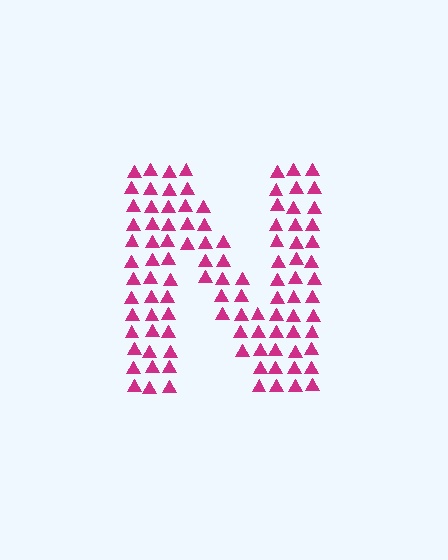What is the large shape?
The large shape is the letter N.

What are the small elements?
The small elements are triangles.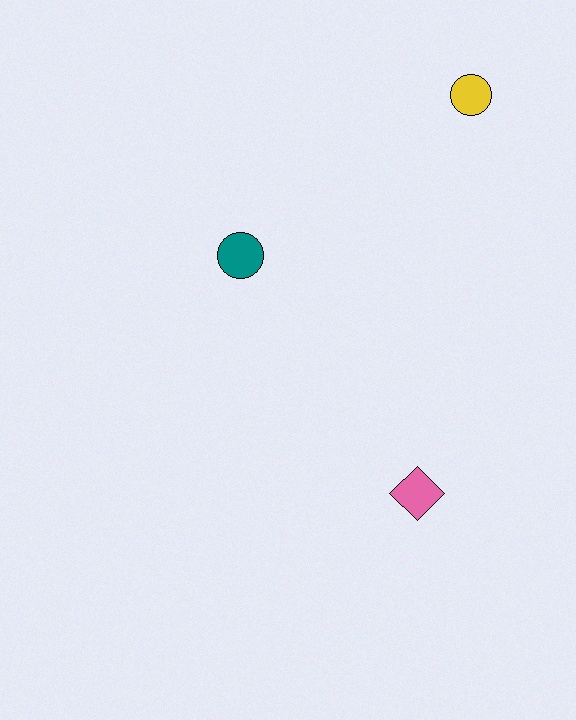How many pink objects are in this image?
There is 1 pink object.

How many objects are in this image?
There are 3 objects.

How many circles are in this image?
There are 2 circles.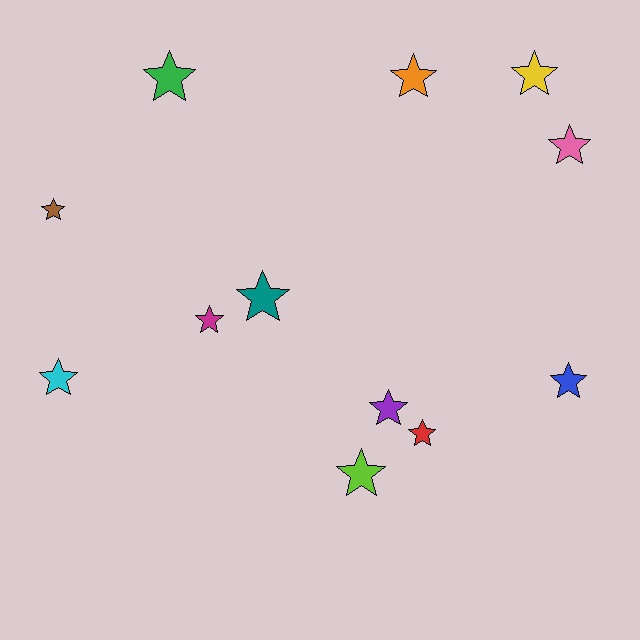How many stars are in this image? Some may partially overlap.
There are 12 stars.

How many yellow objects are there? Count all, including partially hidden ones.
There is 1 yellow object.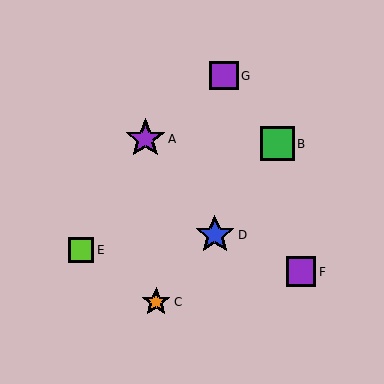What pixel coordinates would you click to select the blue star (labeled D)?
Click at (215, 235) to select the blue star D.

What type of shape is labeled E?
Shape E is a lime square.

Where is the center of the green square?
The center of the green square is at (277, 144).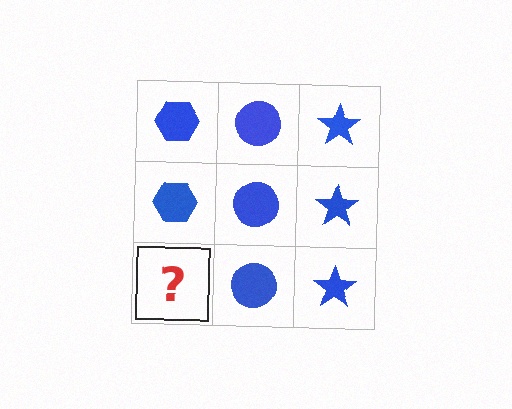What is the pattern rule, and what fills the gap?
The rule is that each column has a consistent shape. The gap should be filled with a blue hexagon.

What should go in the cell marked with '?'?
The missing cell should contain a blue hexagon.